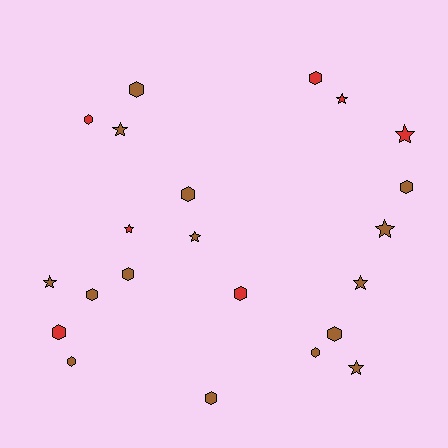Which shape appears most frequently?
Hexagon, with 13 objects.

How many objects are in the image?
There are 22 objects.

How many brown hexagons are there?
There are 9 brown hexagons.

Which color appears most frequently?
Brown, with 15 objects.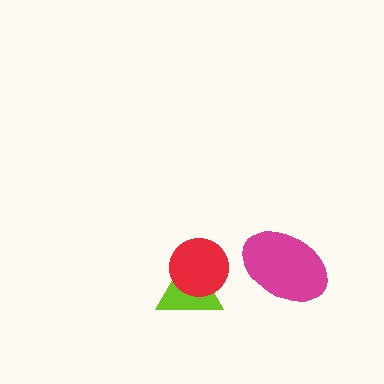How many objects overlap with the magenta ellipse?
0 objects overlap with the magenta ellipse.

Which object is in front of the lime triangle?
The red circle is in front of the lime triangle.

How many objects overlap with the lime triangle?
1 object overlaps with the lime triangle.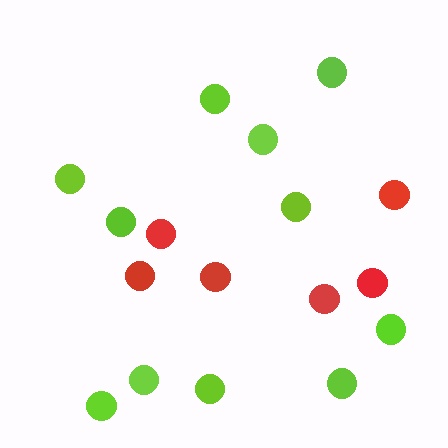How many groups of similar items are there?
There are 2 groups: one group of lime circles (11) and one group of red circles (6).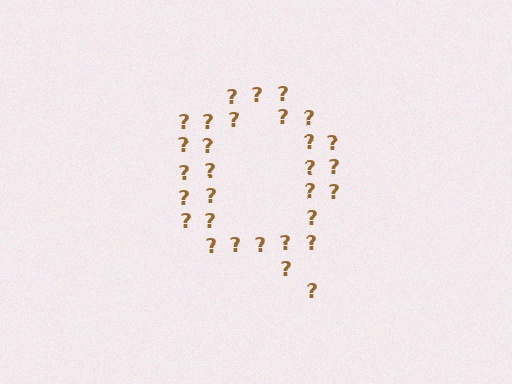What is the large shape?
The large shape is the letter Q.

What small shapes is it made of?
It is made of small question marks.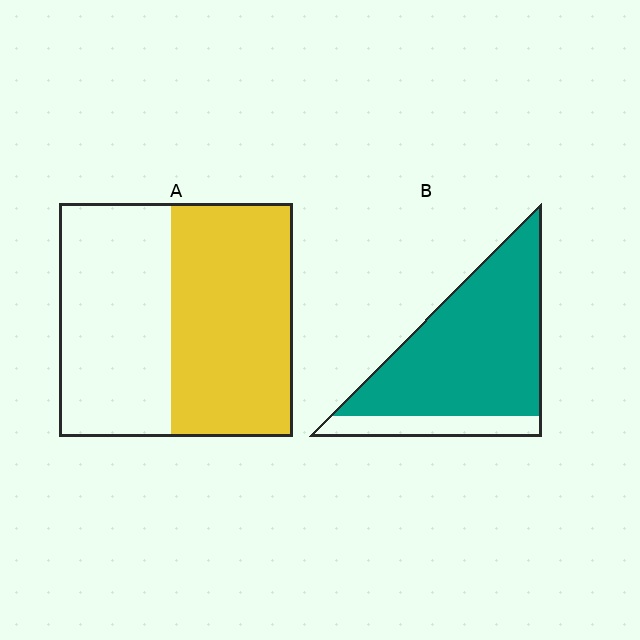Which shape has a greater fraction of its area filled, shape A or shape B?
Shape B.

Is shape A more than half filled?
Roughly half.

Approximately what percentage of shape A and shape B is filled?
A is approximately 50% and B is approximately 85%.